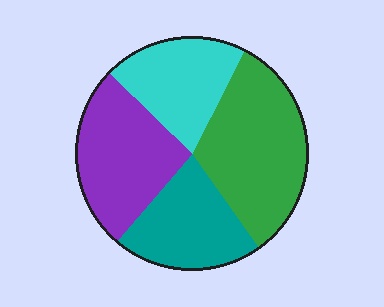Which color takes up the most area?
Green, at roughly 30%.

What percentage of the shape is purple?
Purple covers 26% of the shape.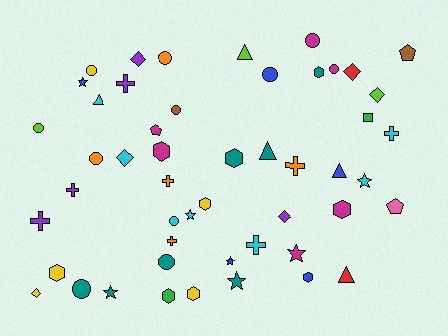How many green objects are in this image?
There are 2 green objects.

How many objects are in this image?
There are 50 objects.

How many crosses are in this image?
There are 8 crosses.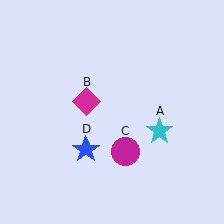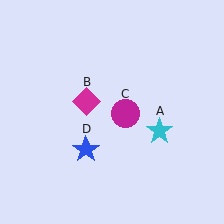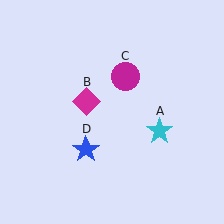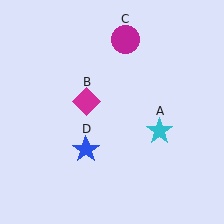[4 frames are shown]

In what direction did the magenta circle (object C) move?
The magenta circle (object C) moved up.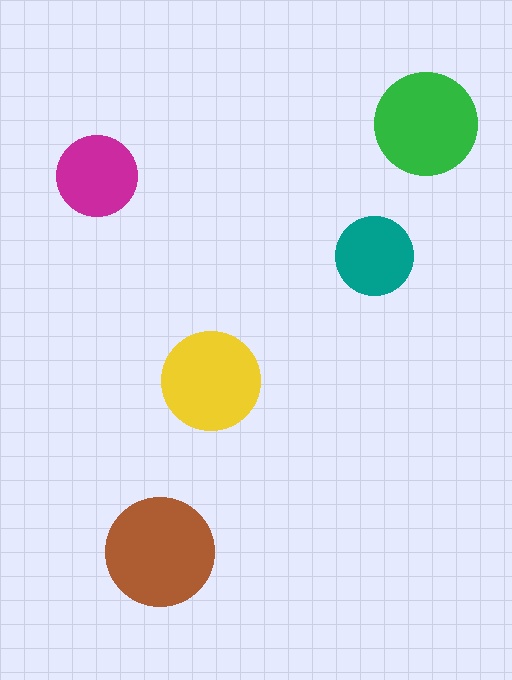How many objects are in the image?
There are 5 objects in the image.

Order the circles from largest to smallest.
the brown one, the green one, the yellow one, the magenta one, the teal one.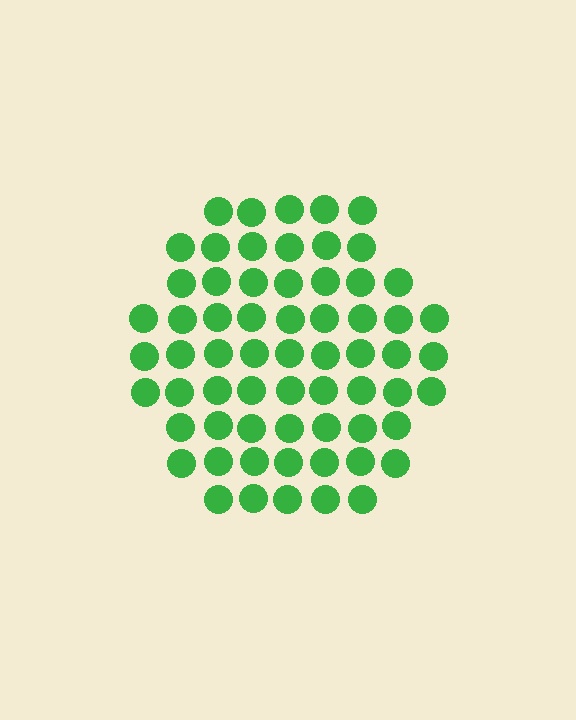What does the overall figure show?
The overall figure shows a hexagon.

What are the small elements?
The small elements are circles.